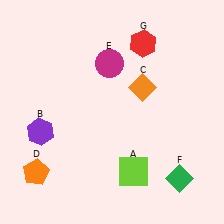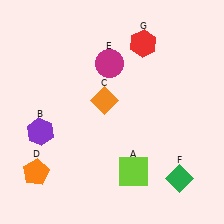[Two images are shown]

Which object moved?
The orange diamond (C) moved left.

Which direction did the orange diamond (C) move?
The orange diamond (C) moved left.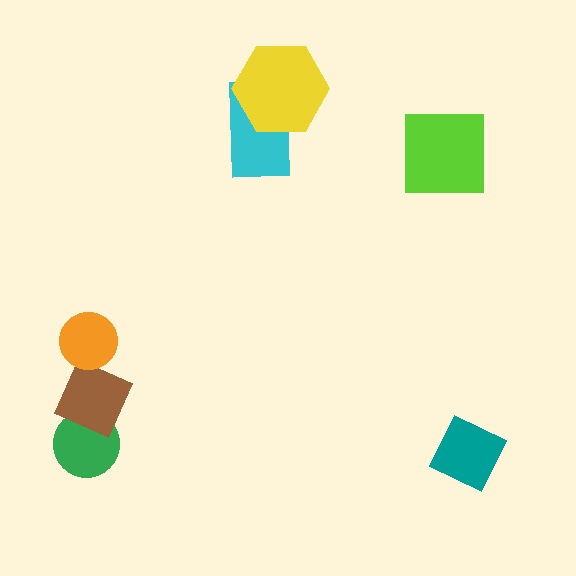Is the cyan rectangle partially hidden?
Yes, it is partially covered by another shape.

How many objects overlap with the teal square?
0 objects overlap with the teal square.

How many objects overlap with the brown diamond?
2 objects overlap with the brown diamond.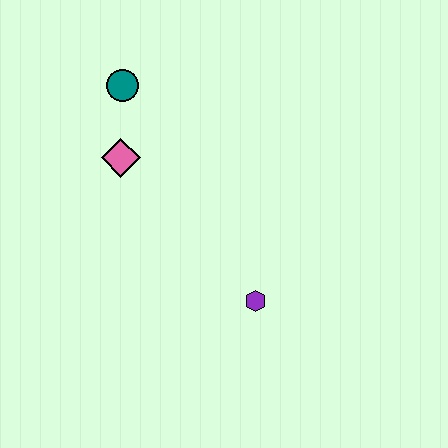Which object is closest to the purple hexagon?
The pink diamond is closest to the purple hexagon.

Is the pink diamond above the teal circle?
No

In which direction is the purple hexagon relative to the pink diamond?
The purple hexagon is below the pink diamond.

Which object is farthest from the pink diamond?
The purple hexagon is farthest from the pink diamond.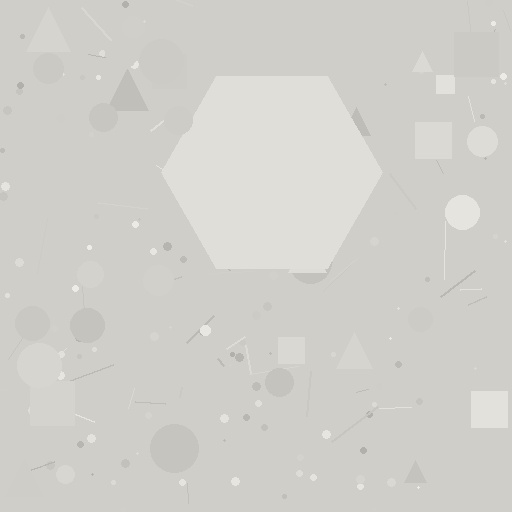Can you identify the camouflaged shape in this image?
The camouflaged shape is a hexagon.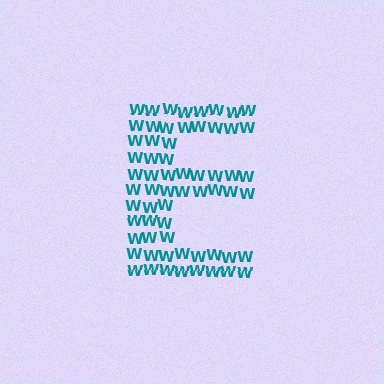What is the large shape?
The large shape is the letter E.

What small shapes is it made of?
It is made of small letter W's.